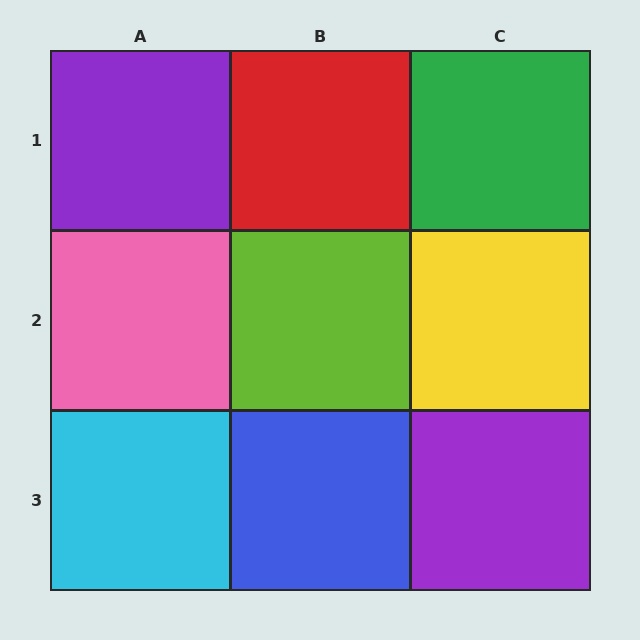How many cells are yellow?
1 cell is yellow.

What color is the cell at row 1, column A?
Purple.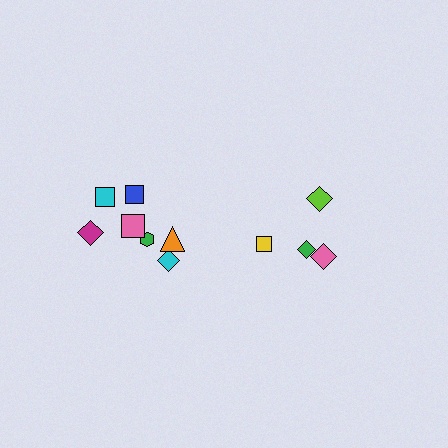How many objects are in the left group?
There are 7 objects.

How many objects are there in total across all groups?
There are 11 objects.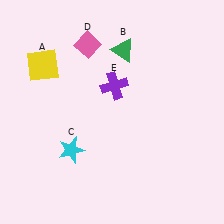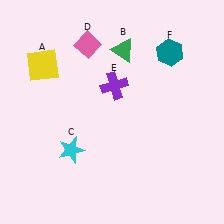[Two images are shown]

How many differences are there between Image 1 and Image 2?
There is 1 difference between the two images.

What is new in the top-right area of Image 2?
A teal hexagon (F) was added in the top-right area of Image 2.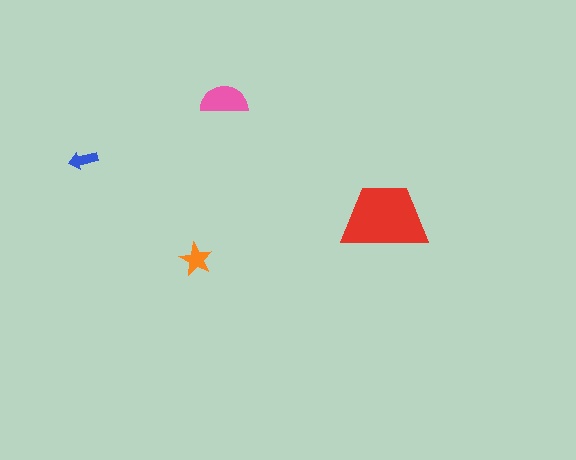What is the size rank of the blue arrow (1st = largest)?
4th.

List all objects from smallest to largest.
The blue arrow, the orange star, the pink semicircle, the red trapezoid.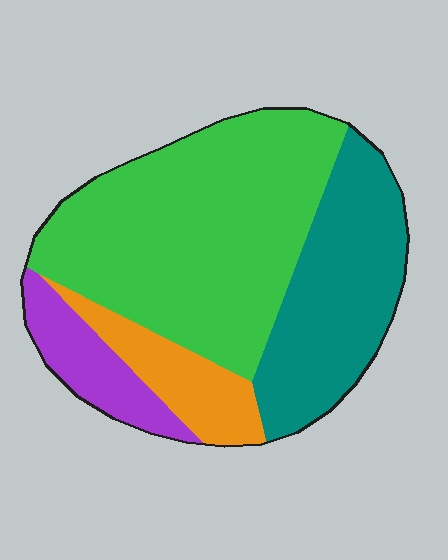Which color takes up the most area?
Green, at roughly 50%.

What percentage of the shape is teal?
Teal covers 27% of the shape.